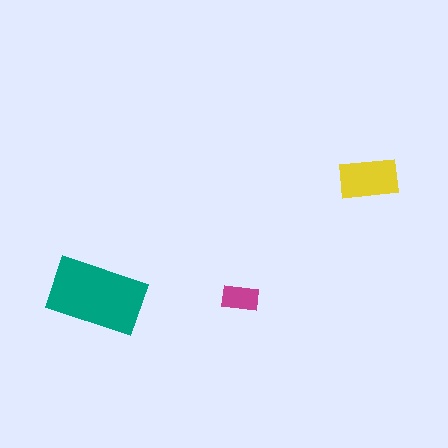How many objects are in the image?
There are 3 objects in the image.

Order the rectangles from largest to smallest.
the teal one, the yellow one, the magenta one.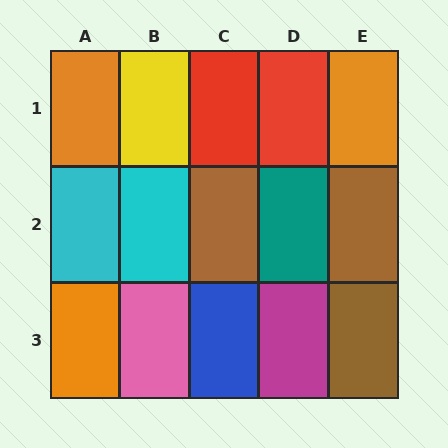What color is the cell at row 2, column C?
Brown.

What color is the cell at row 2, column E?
Brown.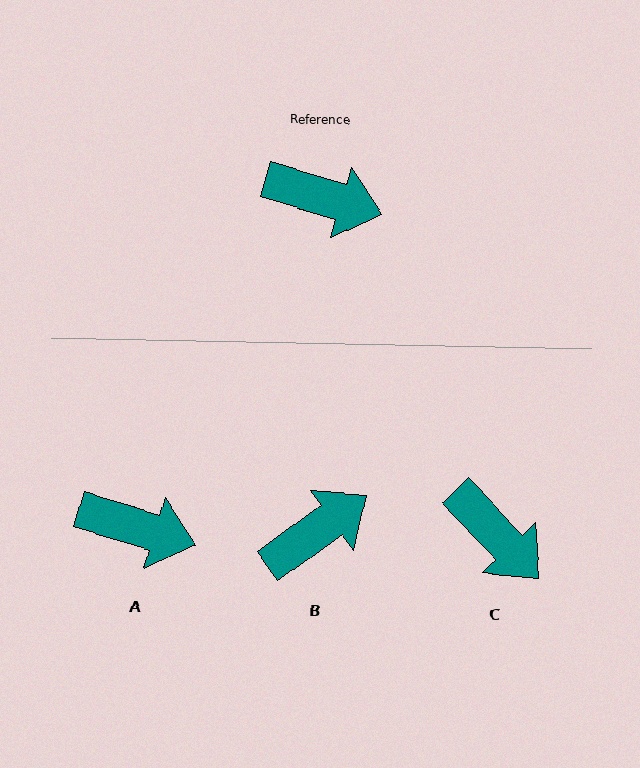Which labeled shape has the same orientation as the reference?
A.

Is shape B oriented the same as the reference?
No, it is off by about 53 degrees.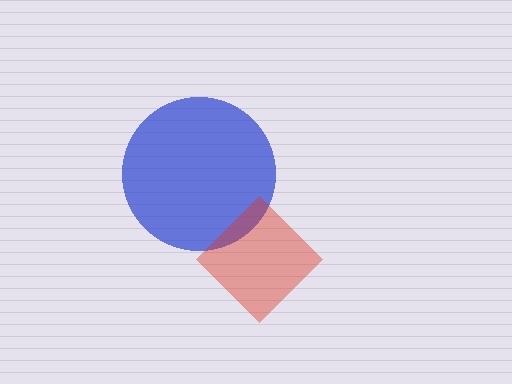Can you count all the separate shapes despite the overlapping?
Yes, there are 2 separate shapes.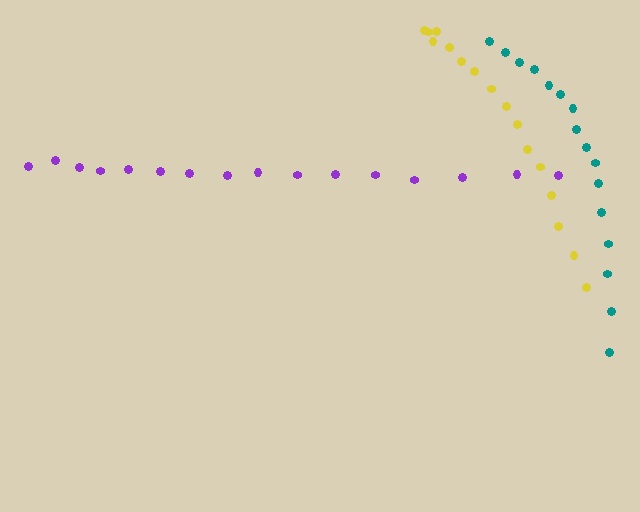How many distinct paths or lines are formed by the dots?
There are 3 distinct paths.